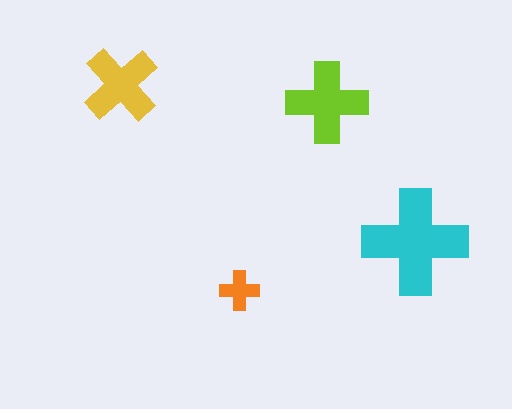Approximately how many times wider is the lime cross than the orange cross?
About 2 times wider.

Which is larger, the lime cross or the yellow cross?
The lime one.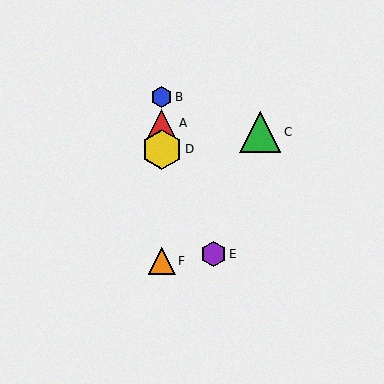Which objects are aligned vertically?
Objects A, B, D, F are aligned vertically.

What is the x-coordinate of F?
Object F is at x≈162.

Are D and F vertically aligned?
Yes, both are at x≈162.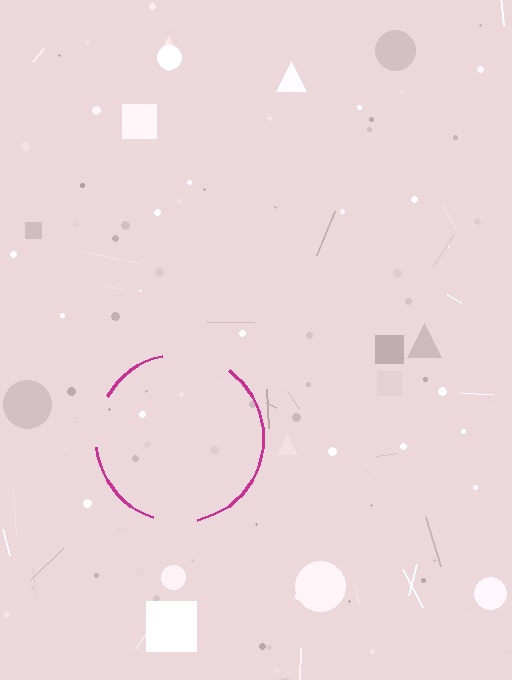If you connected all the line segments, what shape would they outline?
They would outline a circle.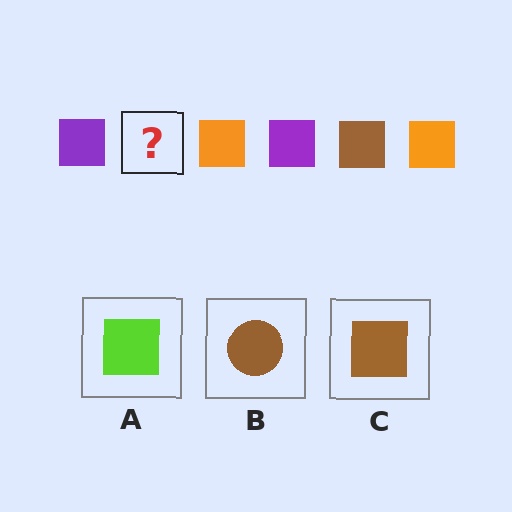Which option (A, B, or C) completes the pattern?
C.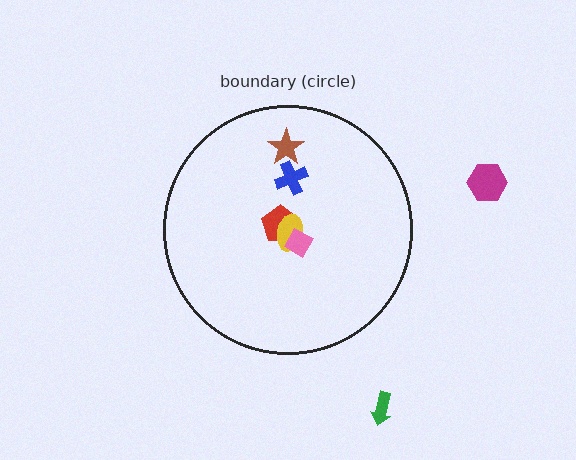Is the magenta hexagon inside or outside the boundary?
Outside.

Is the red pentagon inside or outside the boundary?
Inside.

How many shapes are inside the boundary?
5 inside, 2 outside.